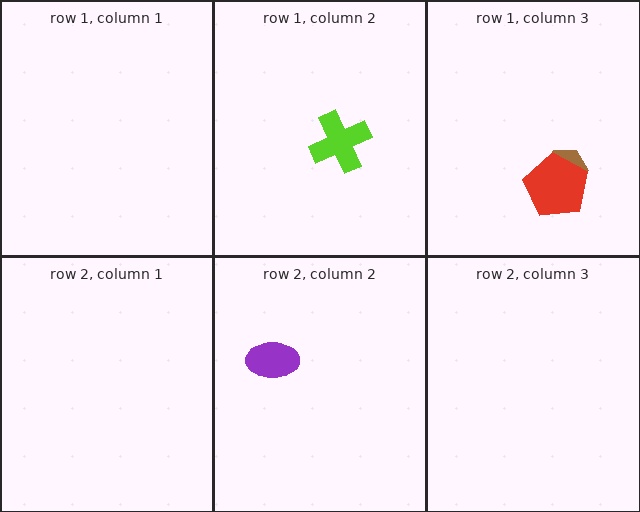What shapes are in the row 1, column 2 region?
The lime cross.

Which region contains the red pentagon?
The row 1, column 3 region.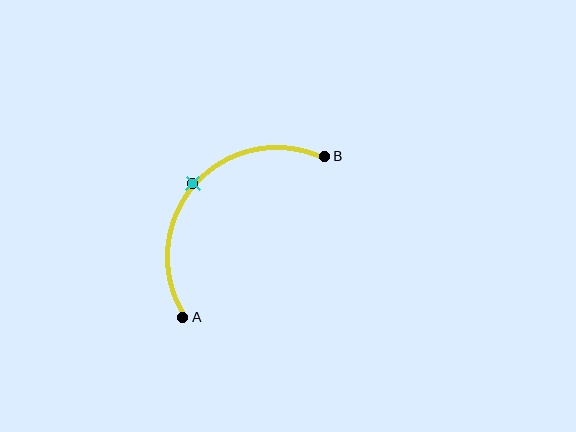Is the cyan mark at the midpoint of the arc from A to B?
Yes. The cyan mark lies on the arc at equal arc-length from both A and B — it is the arc midpoint.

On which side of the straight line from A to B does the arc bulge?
The arc bulges above and to the left of the straight line connecting A and B.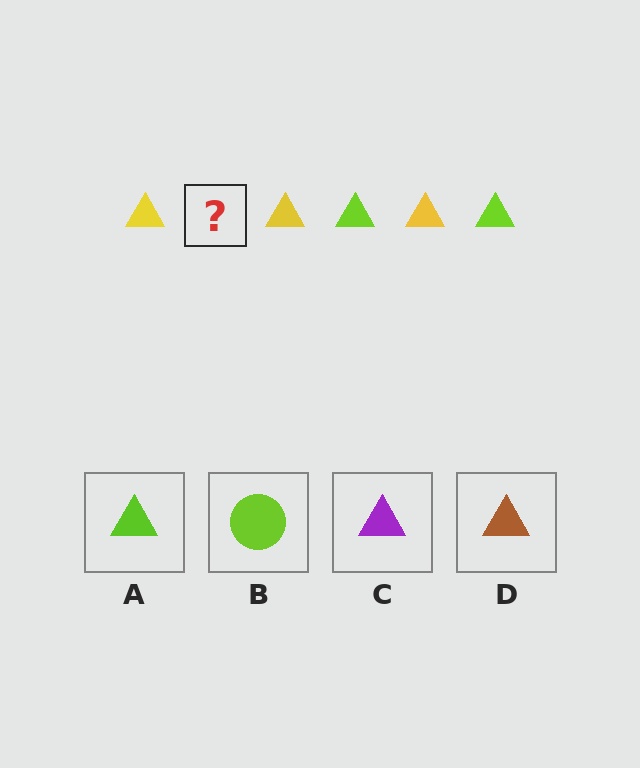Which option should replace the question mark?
Option A.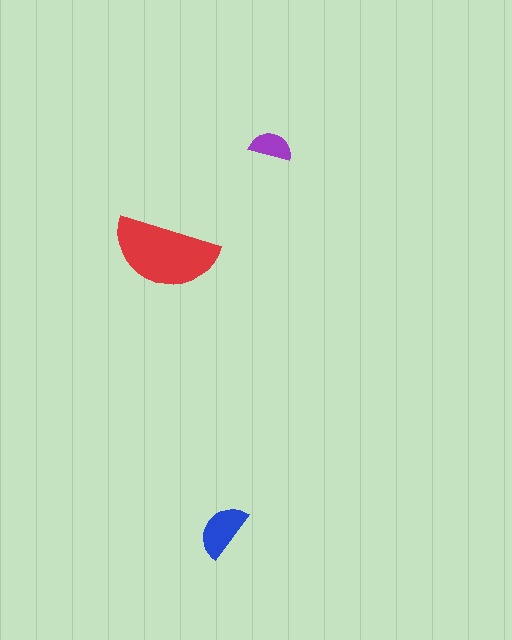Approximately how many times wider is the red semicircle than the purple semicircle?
About 2.5 times wider.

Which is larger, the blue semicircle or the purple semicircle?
The blue one.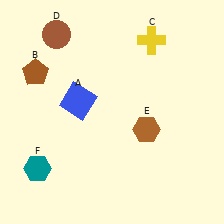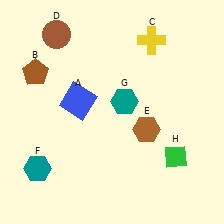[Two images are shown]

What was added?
A teal hexagon (G), a green diamond (H) were added in Image 2.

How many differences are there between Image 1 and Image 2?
There are 2 differences between the two images.